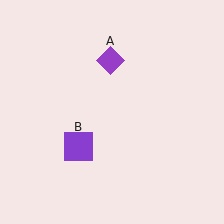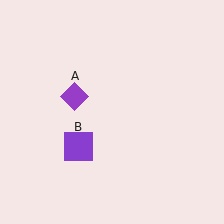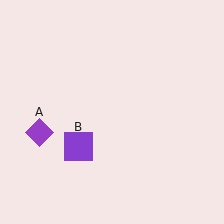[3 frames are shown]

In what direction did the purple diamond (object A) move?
The purple diamond (object A) moved down and to the left.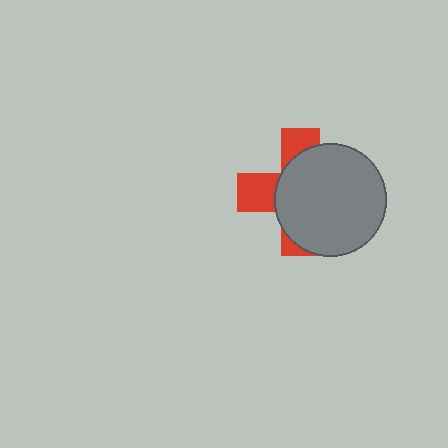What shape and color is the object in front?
The object in front is a gray circle.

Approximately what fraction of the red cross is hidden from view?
Roughly 66% of the red cross is hidden behind the gray circle.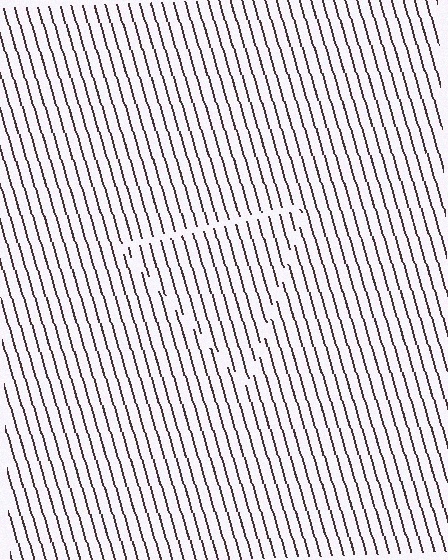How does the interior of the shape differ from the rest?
The interior of the shape contains the same grating, shifted by half a period — the contour is defined by the phase discontinuity where line-ends from the inner and outer gratings abut.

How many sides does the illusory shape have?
3 sides — the line-ends trace a triangle.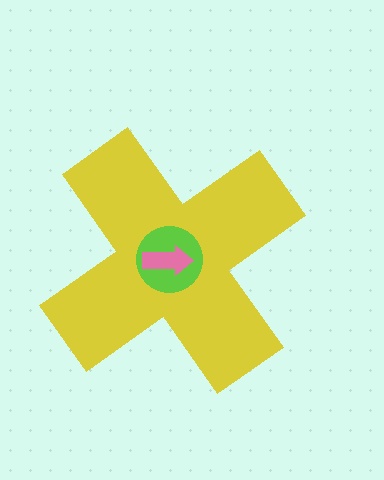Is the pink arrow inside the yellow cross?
Yes.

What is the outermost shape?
The yellow cross.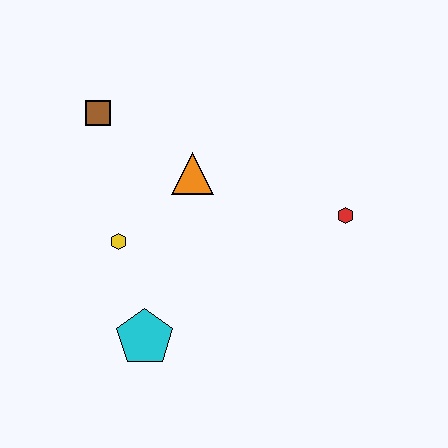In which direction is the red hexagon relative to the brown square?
The red hexagon is to the right of the brown square.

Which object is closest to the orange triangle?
The yellow hexagon is closest to the orange triangle.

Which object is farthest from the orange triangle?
The cyan pentagon is farthest from the orange triangle.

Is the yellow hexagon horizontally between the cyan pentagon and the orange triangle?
No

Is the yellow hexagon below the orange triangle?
Yes